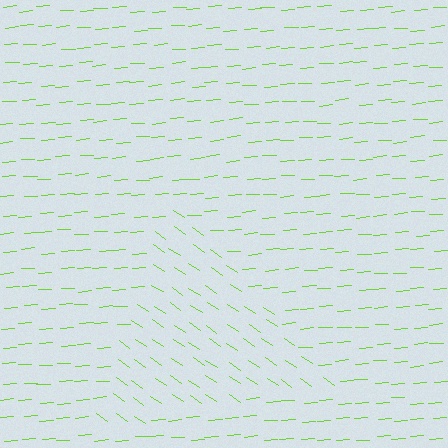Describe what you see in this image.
The image is filled with small lime line segments. A triangle region in the image has lines oriented differently from the surrounding lines, creating a visible texture boundary.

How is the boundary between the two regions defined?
The boundary is defined purely by a change in line orientation (approximately 39 degrees difference). All lines are the same color and thickness.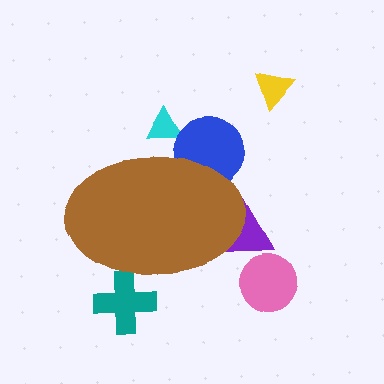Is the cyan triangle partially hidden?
Yes, the cyan triangle is partially hidden behind the brown ellipse.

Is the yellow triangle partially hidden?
No, the yellow triangle is fully visible.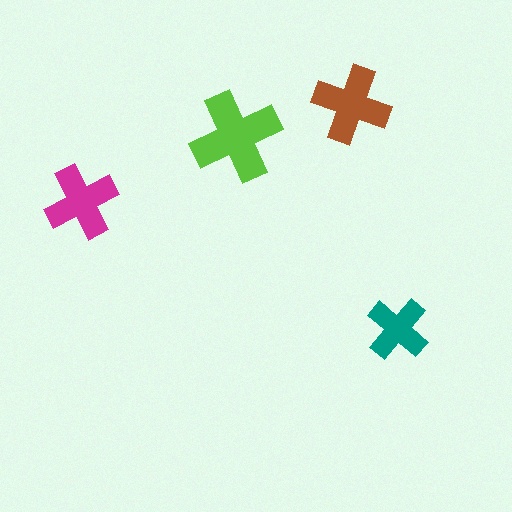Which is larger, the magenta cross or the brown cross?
The brown one.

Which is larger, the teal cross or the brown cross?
The brown one.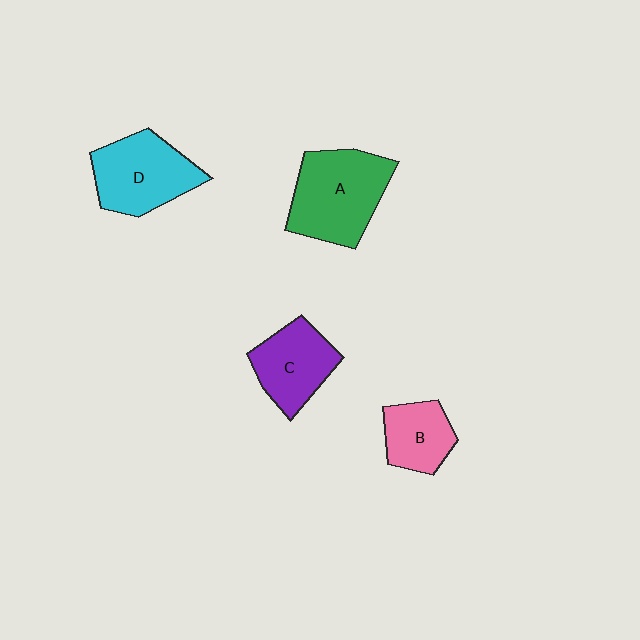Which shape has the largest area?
Shape A (green).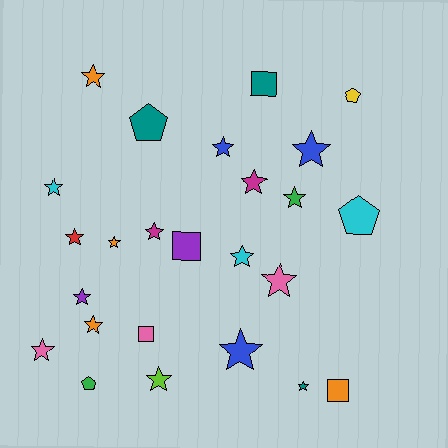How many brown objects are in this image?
There are no brown objects.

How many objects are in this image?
There are 25 objects.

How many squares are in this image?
There are 4 squares.